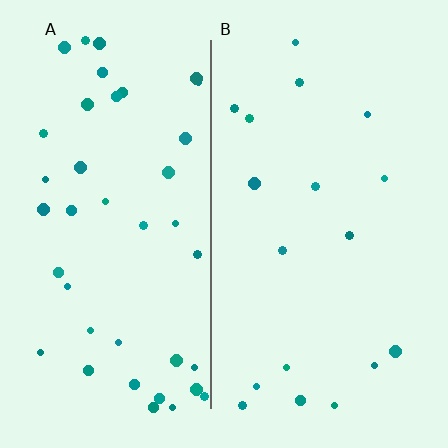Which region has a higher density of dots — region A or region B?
A (the left).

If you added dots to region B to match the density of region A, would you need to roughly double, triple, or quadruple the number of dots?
Approximately double.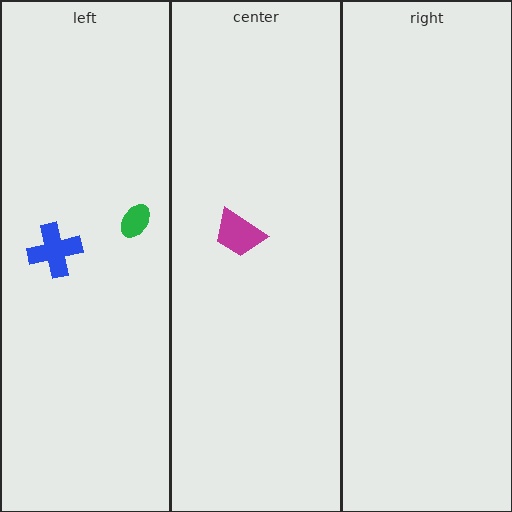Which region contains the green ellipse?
The left region.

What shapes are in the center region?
The magenta trapezoid.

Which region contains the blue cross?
The left region.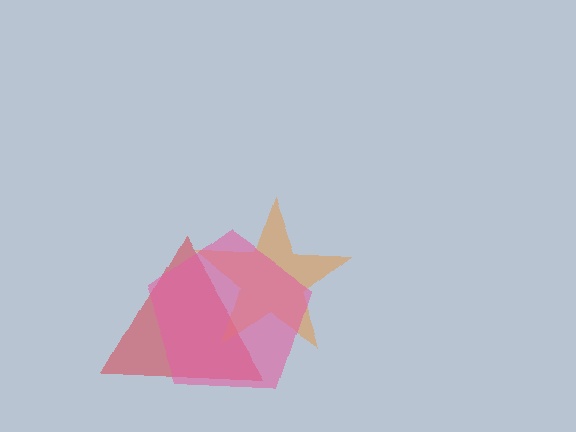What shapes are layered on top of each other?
The layered shapes are: a red triangle, an orange star, a pink pentagon.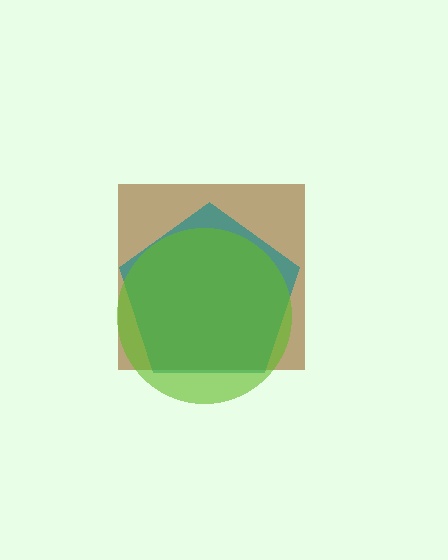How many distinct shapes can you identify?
There are 3 distinct shapes: a brown square, a teal pentagon, a lime circle.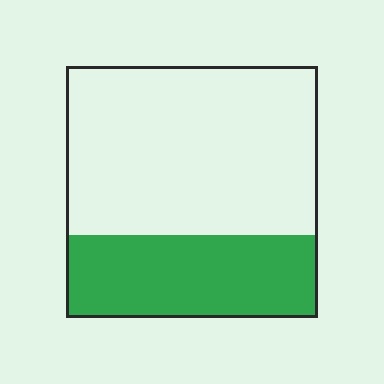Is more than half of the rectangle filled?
No.